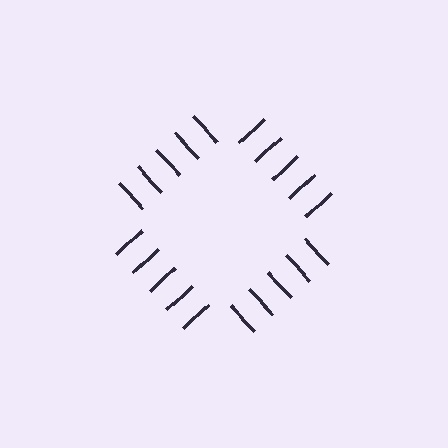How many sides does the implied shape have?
4 sides — the line-ends trace a square.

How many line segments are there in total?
20 — 5 along each of the 4 edges.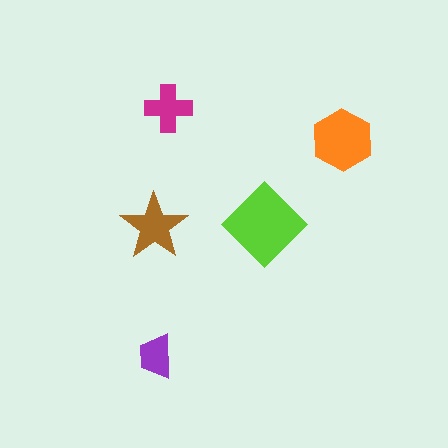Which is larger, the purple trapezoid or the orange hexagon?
The orange hexagon.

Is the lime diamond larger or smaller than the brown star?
Larger.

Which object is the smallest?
The purple trapezoid.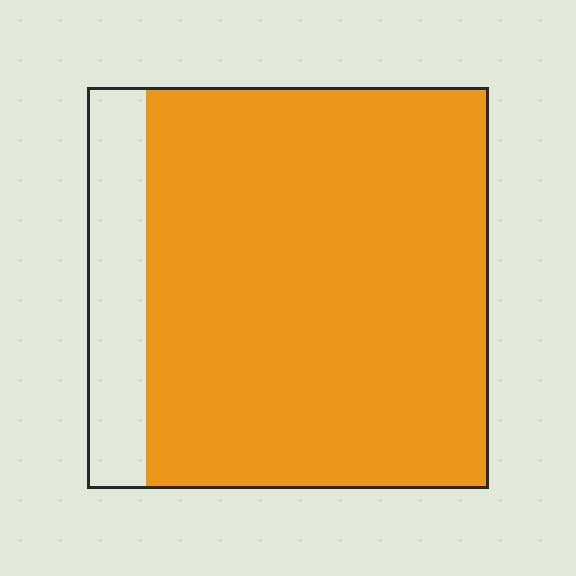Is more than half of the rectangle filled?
Yes.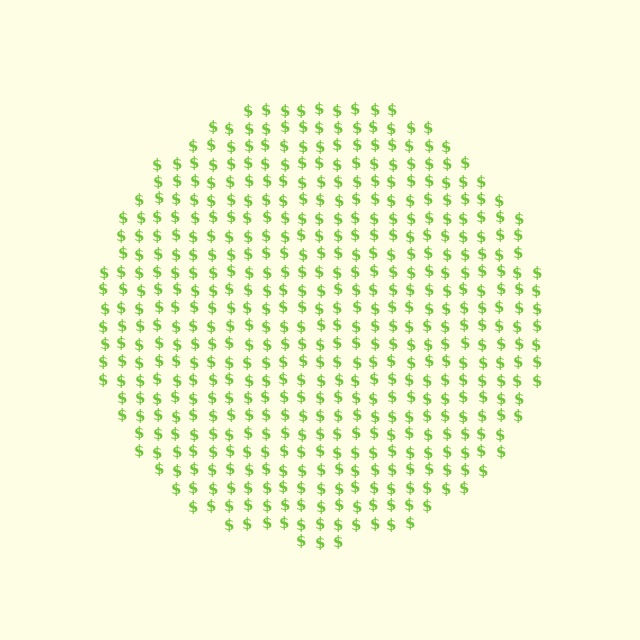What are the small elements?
The small elements are dollar signs.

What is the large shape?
The large shape is a circle.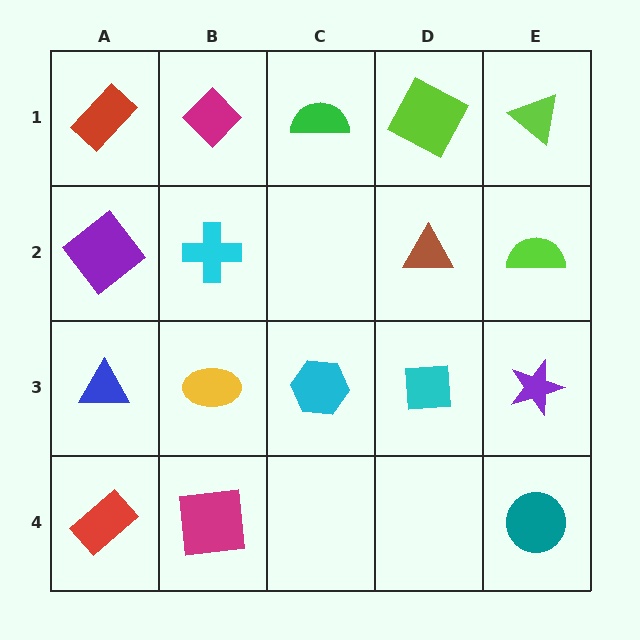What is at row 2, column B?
A cyan cross.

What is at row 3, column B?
A yellow ellipse.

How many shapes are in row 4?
3 shapes.